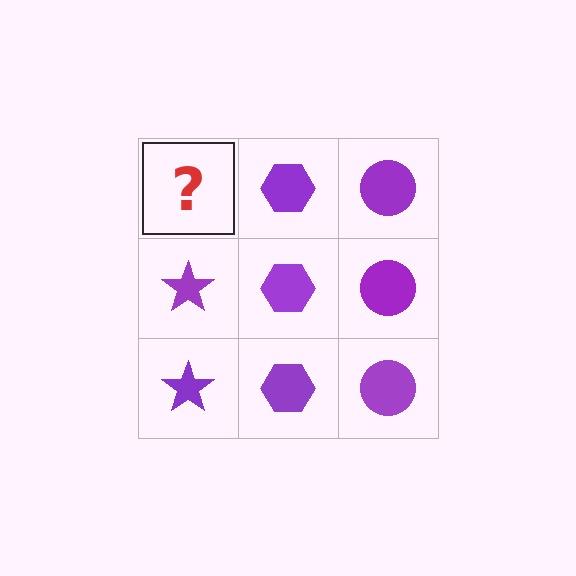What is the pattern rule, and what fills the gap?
The rule is that each column has a consistent shape. The gap should be filled with a purple star.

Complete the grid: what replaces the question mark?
The question mark should be replaced with a purple star.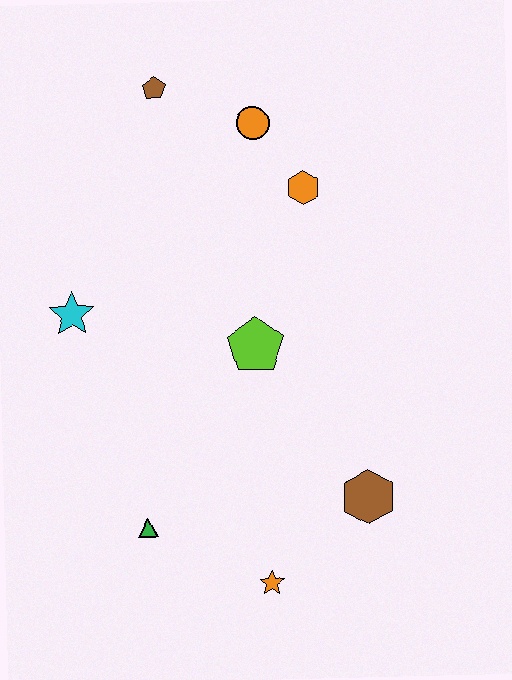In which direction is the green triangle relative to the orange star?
The green triangle is to the left of the orange star.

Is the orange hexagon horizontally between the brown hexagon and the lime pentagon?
Yes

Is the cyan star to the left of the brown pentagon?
Yes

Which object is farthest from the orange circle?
The orange star is farthest from the orange circle.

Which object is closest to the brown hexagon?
The orange star is closest to the brown hexagon.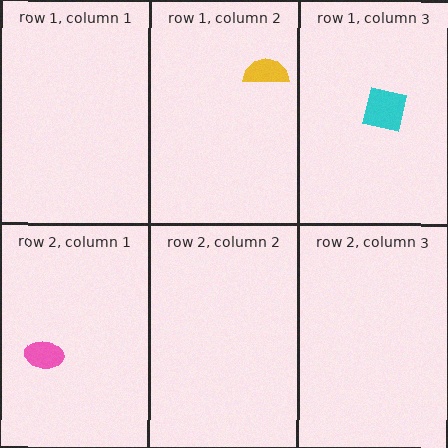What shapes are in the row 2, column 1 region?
The pink ellipse.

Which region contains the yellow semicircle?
The row 1, column 2 region.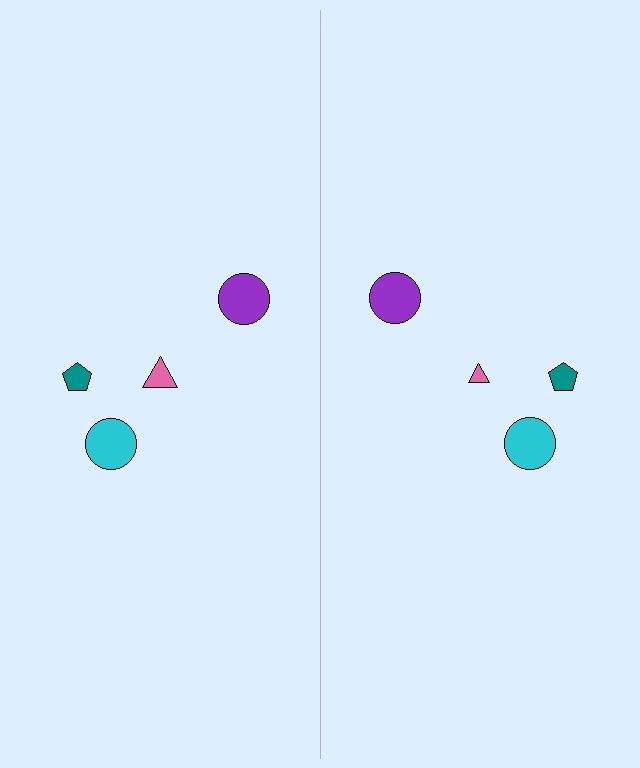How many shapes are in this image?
There are 8 shapes in this image.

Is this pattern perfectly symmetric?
No, the pattern is not perfectly symmetric. The pink triangle on the right side has a different size than its mirror counterpart.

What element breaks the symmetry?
The pink triangle on the right side has a different size than its mirror counterpart.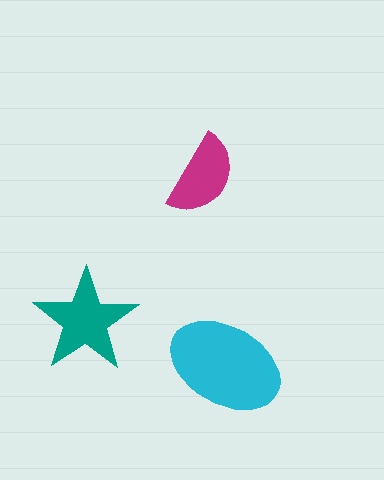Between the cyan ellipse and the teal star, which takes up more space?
The cyan ellipse.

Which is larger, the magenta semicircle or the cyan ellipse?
The cyan ellipse.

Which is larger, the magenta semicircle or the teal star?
The teal star.